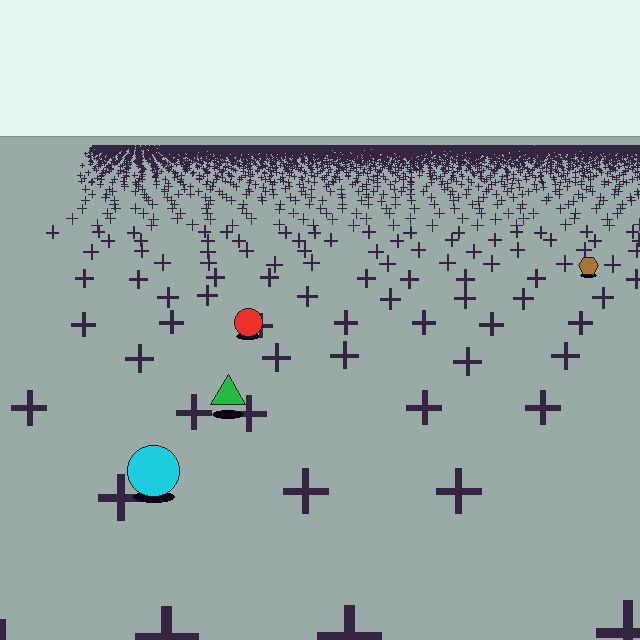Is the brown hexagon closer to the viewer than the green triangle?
No. The green triangle is closer — you can tell from the texture gradient: the ground texture is coarser near it.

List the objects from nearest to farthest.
From nearest to farthest: the cyan circle, the green triangle, the red circle, the brown hexagon.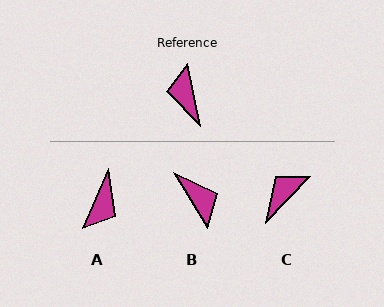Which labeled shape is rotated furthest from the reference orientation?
B, about 160 degrees away.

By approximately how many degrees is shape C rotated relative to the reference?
Approximately 55 degrees clockwise.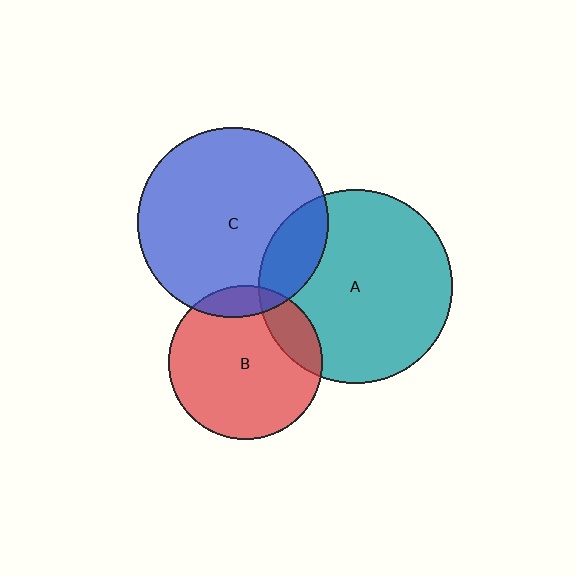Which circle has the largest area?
Circle A (teal).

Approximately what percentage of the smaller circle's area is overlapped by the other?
Approximately 15%.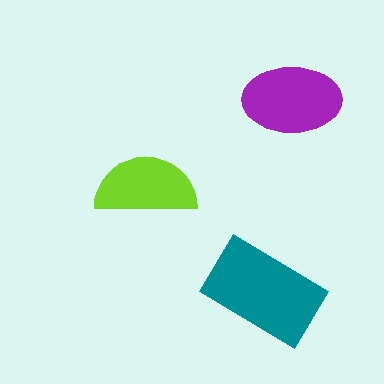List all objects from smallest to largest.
The lime semicircle, the purple ellipse, the teal rectangle.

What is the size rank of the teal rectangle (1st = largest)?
1st.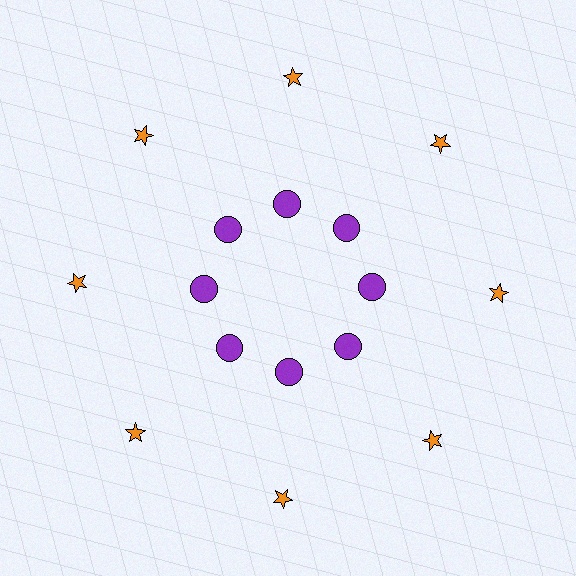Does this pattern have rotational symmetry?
Yes, this pattern has 8-fold rotational symmetry. It looks the same after rotating 45 degrees around the center.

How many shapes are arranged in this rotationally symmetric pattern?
There are 16 shapes, arranged in 8 groups of 2.